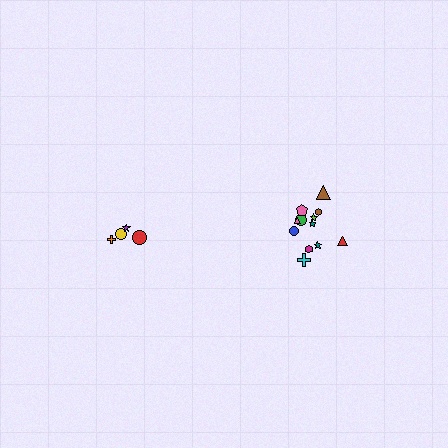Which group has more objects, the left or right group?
The right group.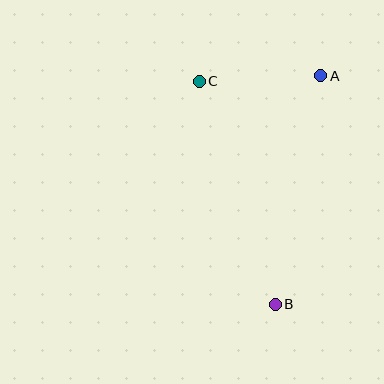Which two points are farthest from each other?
Points B and C are farthest from each other.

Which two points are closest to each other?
Points A and C are closest to each other.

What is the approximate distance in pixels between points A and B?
The distance between A and B is approximately 233 pixels.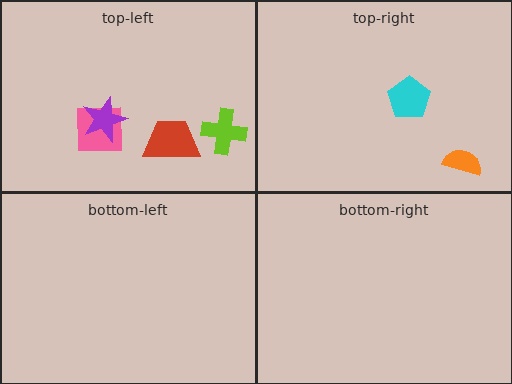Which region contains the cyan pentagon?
The top-right region.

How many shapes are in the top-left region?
4.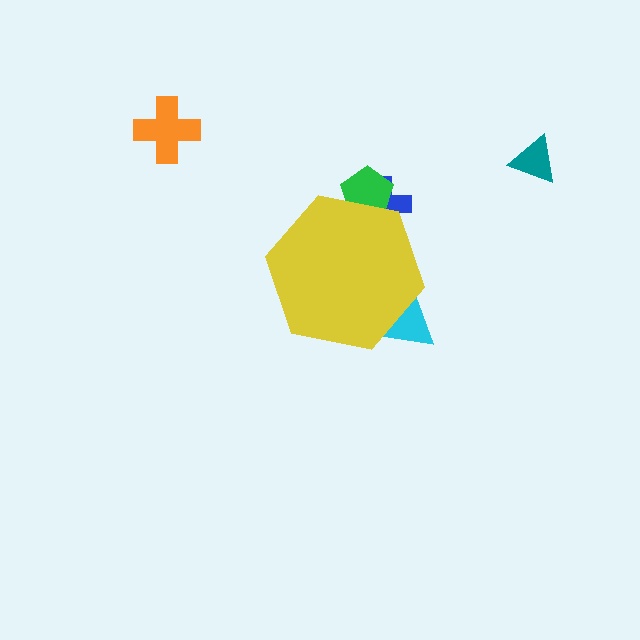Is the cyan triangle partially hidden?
Yes, the cyan triangle is partially hidden behind the yellow hexagon.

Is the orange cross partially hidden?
No, the orange cross is fully visible.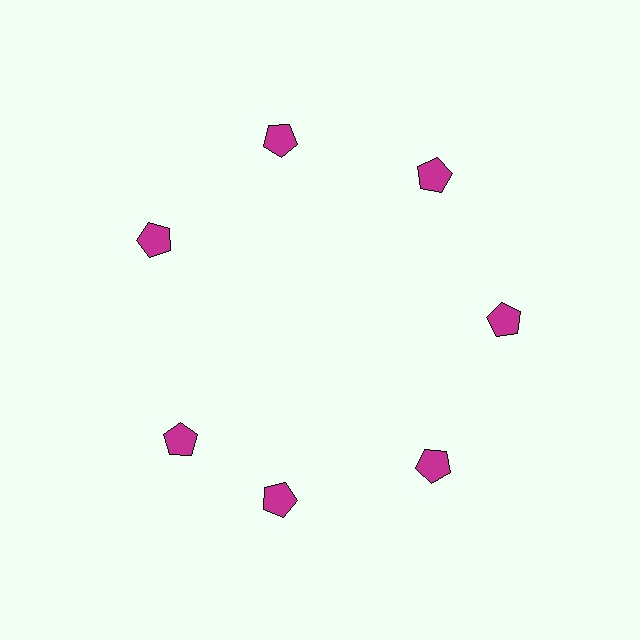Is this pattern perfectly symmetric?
No. The 7 magenta pentagons are arranged in a ring, but one element near the 8 o'clock position is rotated out of alignment along the ring, breaking the 7-fold rotational symmetry.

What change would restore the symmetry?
The symmetry would be restored by rotating it back into even spacing with its neighbors so that all 7 pentagons sit at equal angles and equal distance from the center.